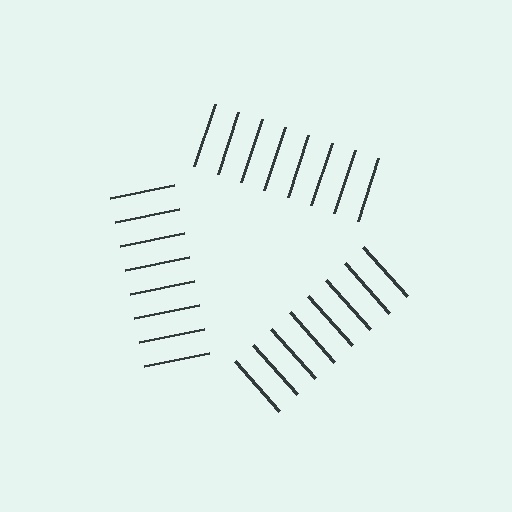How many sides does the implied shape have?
3 sides — the line-ends trace a triangle.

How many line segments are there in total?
24 — 8 along each of the 3 edges.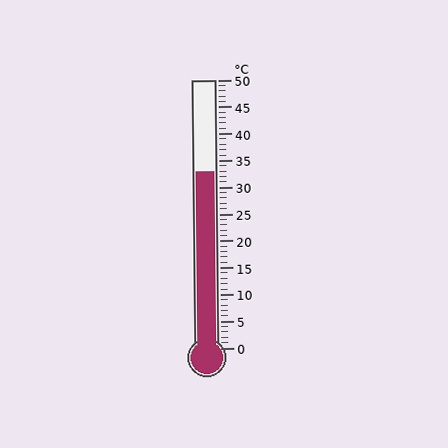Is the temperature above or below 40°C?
The temperature is below 40°C.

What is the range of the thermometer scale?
The thermometer scale ranges from 0°C to 50°C.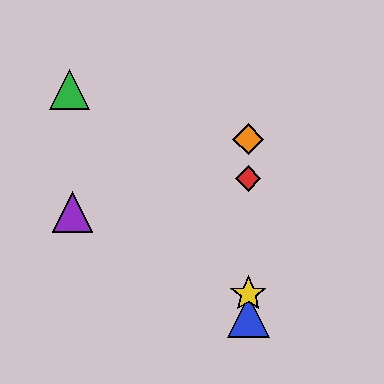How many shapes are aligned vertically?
4 shapes (the red diamond, the blue triangle, the yellow star, the orange diamond) are aligned vertically.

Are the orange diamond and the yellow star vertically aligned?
Yes, both are at x≈248.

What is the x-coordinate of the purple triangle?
The purple triangle is at x≈73.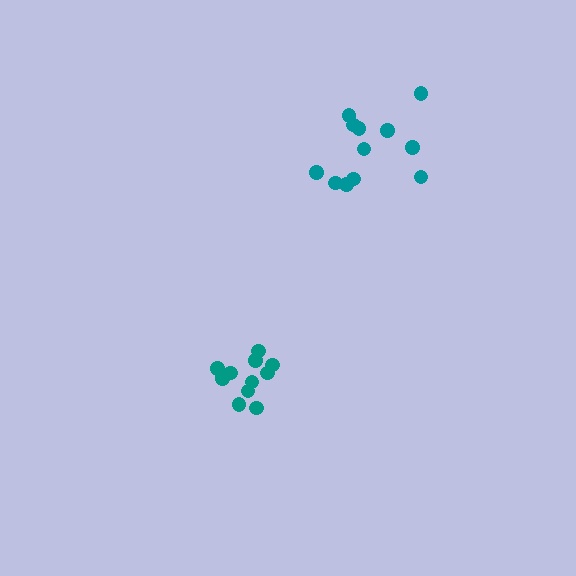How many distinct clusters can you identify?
There are 2 distinct clusters.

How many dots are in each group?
Group 1: 11 dots, Group 2: 12 dots (23 total).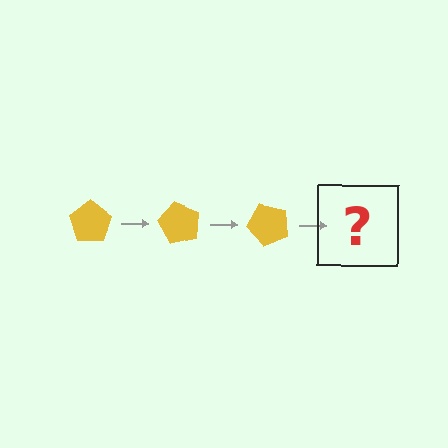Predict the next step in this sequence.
The next step is a yellow pentagon rotated 180 degrees.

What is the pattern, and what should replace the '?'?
The pattern is that the pentagon rotates 60 degrees each step. The '?' should be a yellow pentagon rotated 180 degrees.